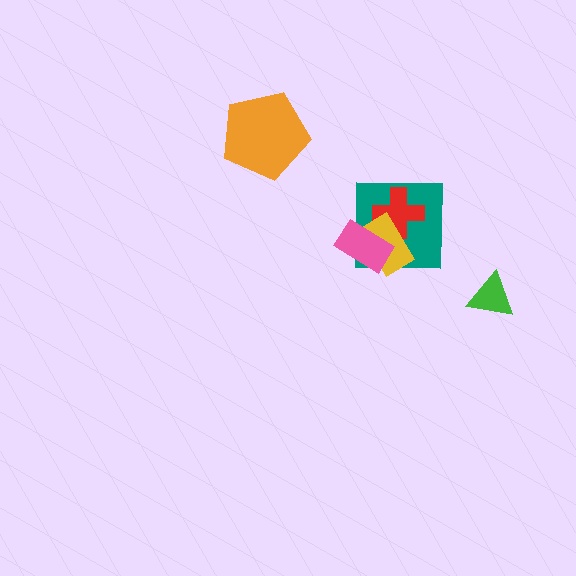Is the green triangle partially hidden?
No, no other shape covers it.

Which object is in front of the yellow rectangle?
The pink rectangle is in front of the yellow rectangle.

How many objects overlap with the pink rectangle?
2 objects overlap with the pink rectangle.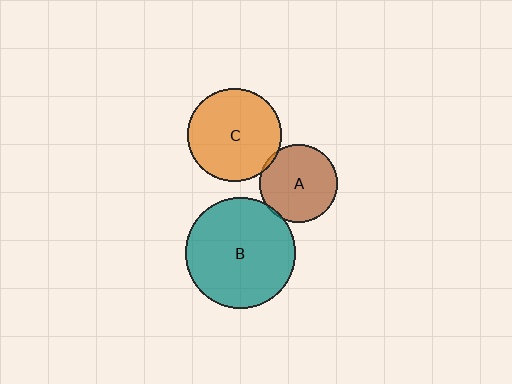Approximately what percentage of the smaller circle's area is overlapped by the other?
Approximately 5%.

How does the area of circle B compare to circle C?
Approximately 1.4 times.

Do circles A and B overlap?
Yes.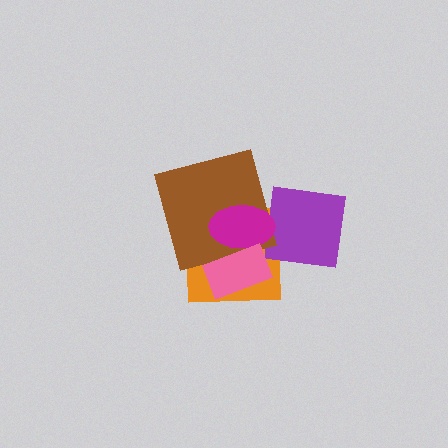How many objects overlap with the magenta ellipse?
3 objects overlap with the magenta ellipse.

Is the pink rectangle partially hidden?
No, no other shape covers it.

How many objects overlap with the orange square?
3 objects overlap with the orange square.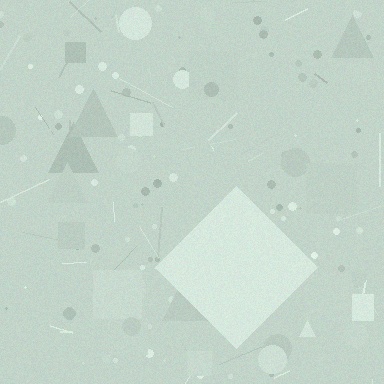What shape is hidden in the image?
A diamond is hidden in the image.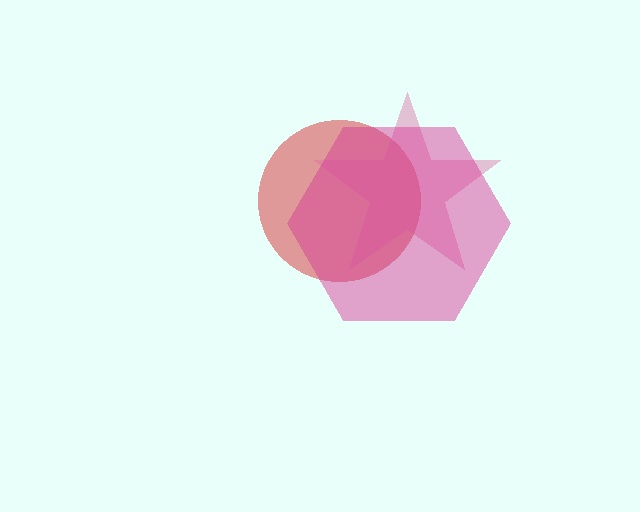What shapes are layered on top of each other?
The layered shapes are: a red circle, a pink star, a magenta hexagon.